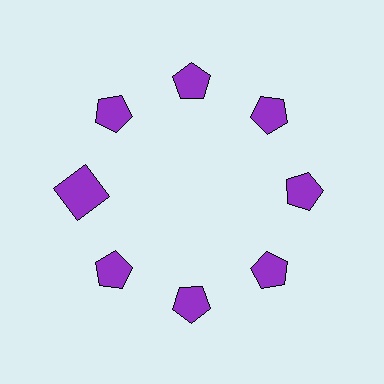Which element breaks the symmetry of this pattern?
The purple square at roughly the 9 o'clock position breaks the symmetry. All other shapes are purple pentagons.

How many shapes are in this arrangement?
There are 8 shapes arranged in a ring pattern.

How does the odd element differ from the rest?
It has a different shape: square instead of pentagon.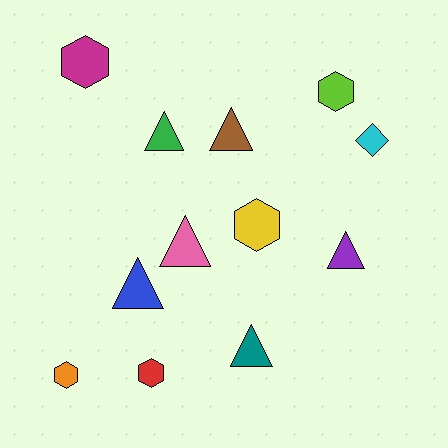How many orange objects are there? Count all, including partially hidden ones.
There is 1 orange object.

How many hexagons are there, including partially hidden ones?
There are 5 hexagons.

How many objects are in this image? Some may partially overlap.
There are 12 objects.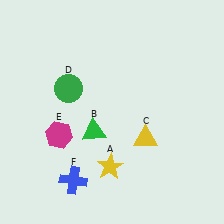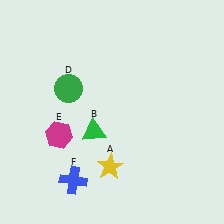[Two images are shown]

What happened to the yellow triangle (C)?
The yellow triangle (C) was removed in Image 2. It was in the bottom-right area of Image 1.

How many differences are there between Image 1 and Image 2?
There is 1 difference between the two images.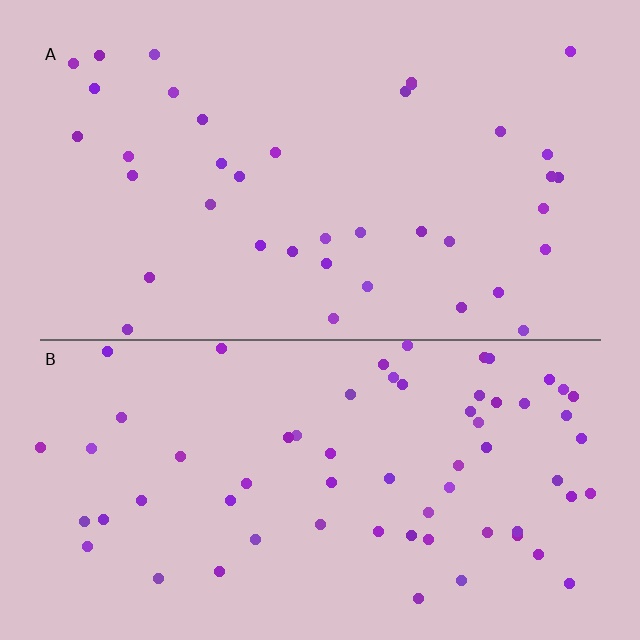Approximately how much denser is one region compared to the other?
Approximately 1.7× — region B over region A.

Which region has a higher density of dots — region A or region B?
B (the bottom).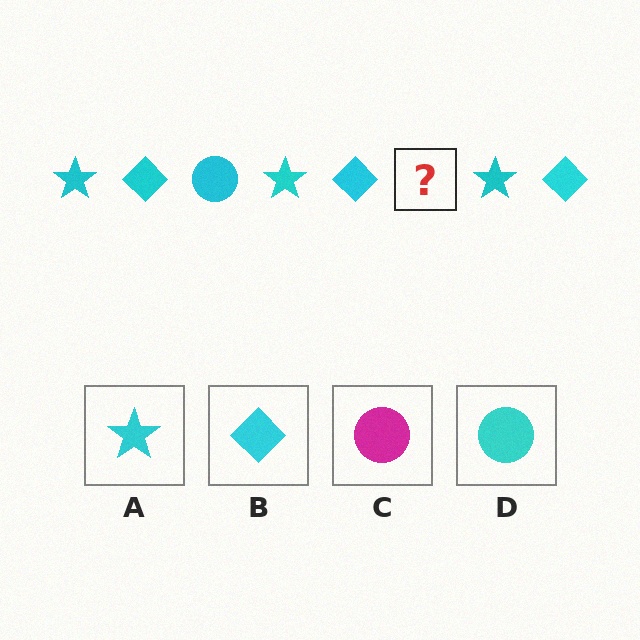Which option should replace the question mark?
Option D.